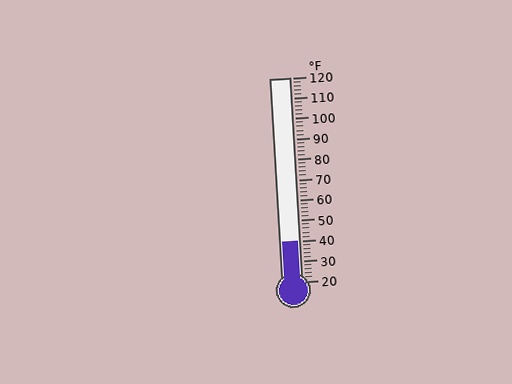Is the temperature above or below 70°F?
The temperature is below 70°F.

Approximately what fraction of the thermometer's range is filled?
The thermometer is filled to approximately 20% of its range.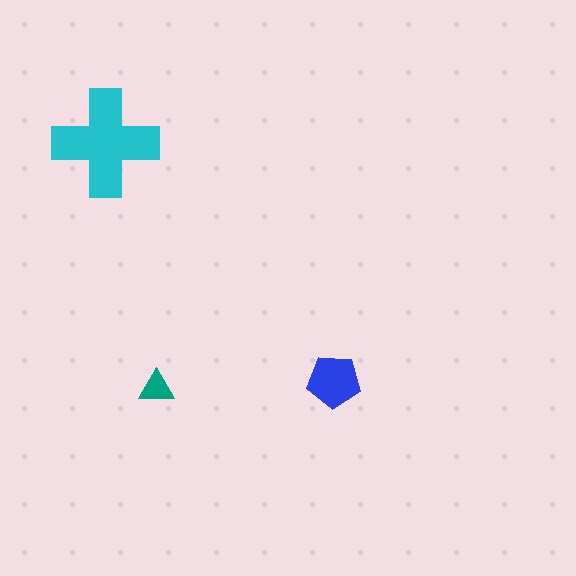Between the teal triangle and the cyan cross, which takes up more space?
The cyan cross.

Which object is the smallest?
The teal triangle.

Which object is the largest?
The cyan cross.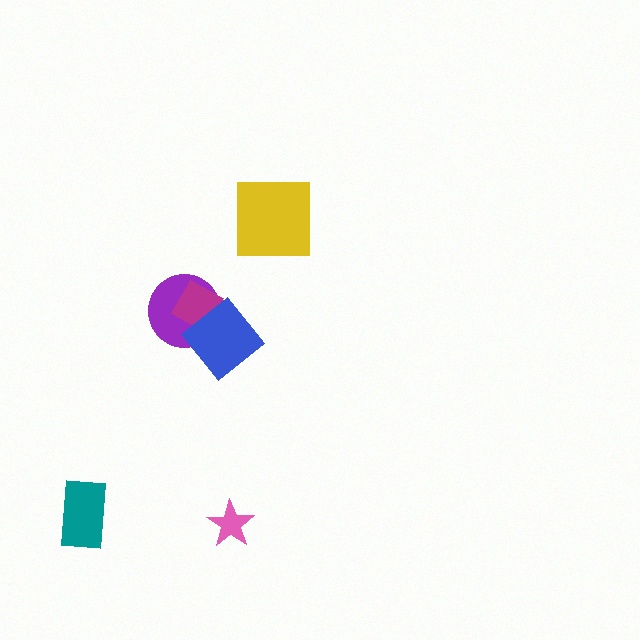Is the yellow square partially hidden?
No, no other shape covers it.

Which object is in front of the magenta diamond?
The blue diamond is in front of the magenta diamond.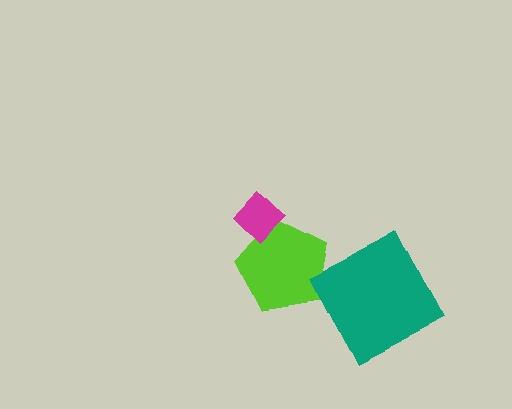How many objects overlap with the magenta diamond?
1 object overlaps with the magenta diamond.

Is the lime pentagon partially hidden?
Yes, it is partially covered by another shape.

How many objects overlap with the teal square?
0 objects overlap with the teal square.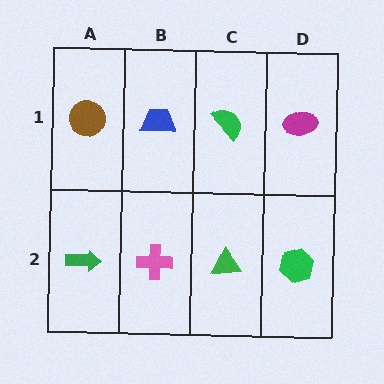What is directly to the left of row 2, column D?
A green triangle.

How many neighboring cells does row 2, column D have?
2.